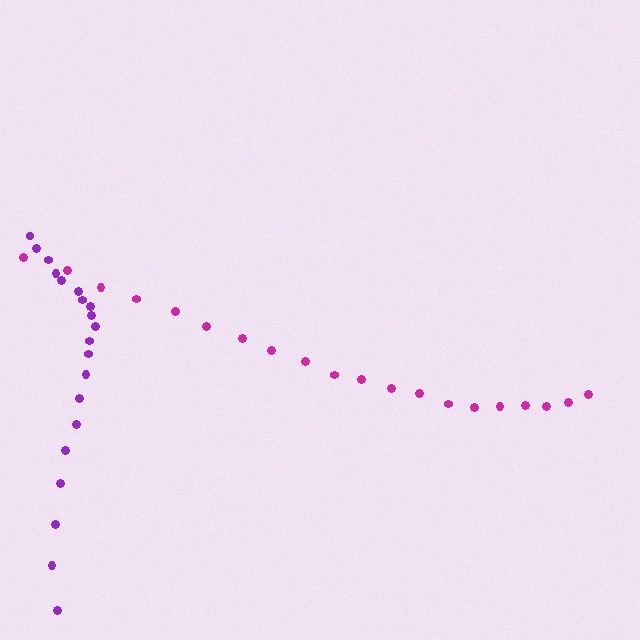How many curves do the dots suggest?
There are 2 distinct paths.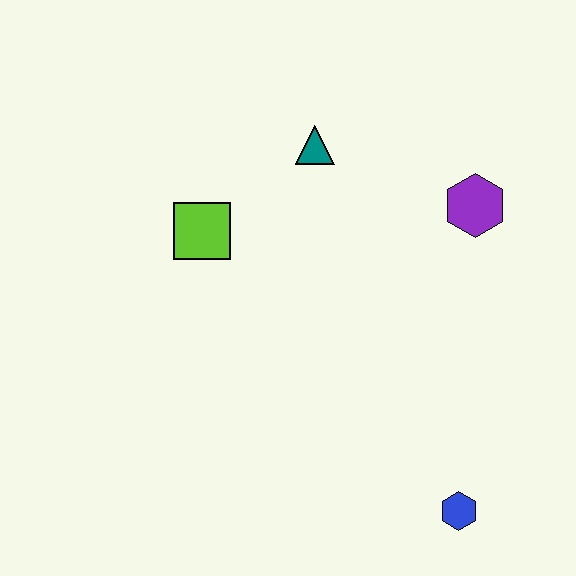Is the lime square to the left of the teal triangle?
Yes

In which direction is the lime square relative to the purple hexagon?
The lime square is to the left of the purple hexagon.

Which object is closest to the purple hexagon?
The teal triangle is closest to the purple hexagon.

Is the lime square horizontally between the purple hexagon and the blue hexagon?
No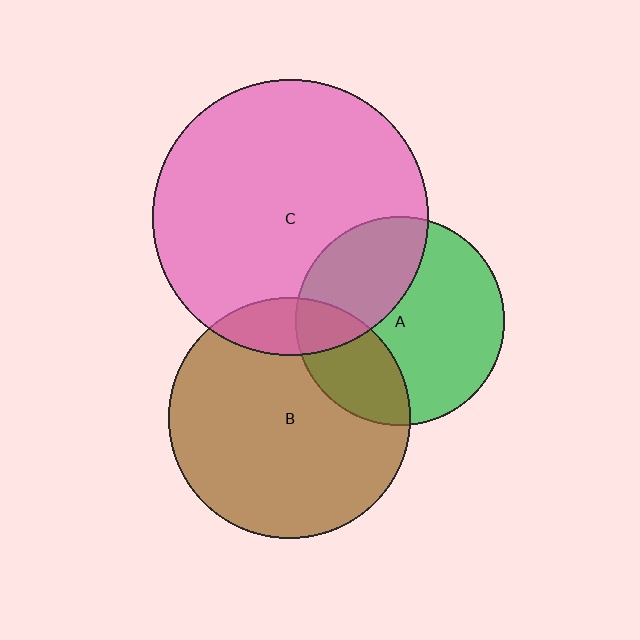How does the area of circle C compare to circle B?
Approximately 1.3 times.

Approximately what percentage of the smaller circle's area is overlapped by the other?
Approximately 25%.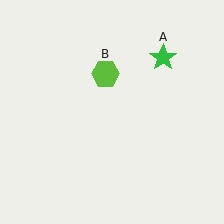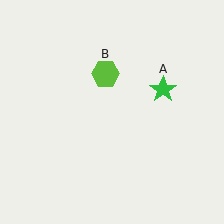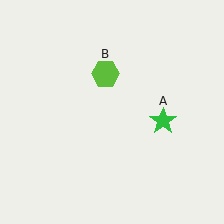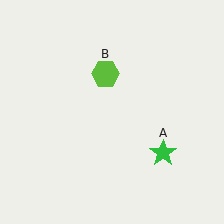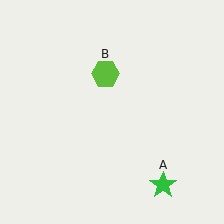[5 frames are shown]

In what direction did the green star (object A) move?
The green star (object A) moved down.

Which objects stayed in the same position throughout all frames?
Lime hexagon (object B) remained stationary.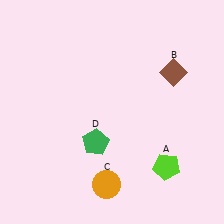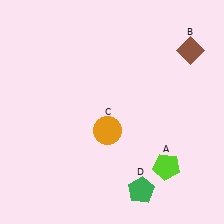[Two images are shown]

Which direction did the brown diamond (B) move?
The brown diamond (B) moved up.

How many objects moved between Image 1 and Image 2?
3 objects moved between the two images.